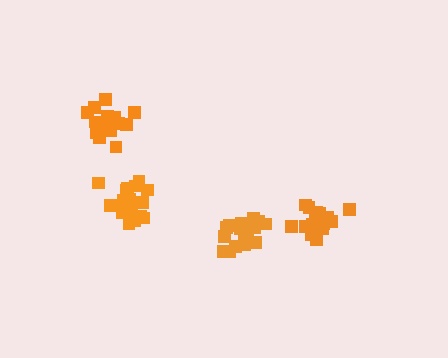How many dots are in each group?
Group 1: 17 dots, Group 2: 18 dots, Group 3: 19 dots, Group 4: 20 dots (74 total).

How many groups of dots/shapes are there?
There are 4 groups.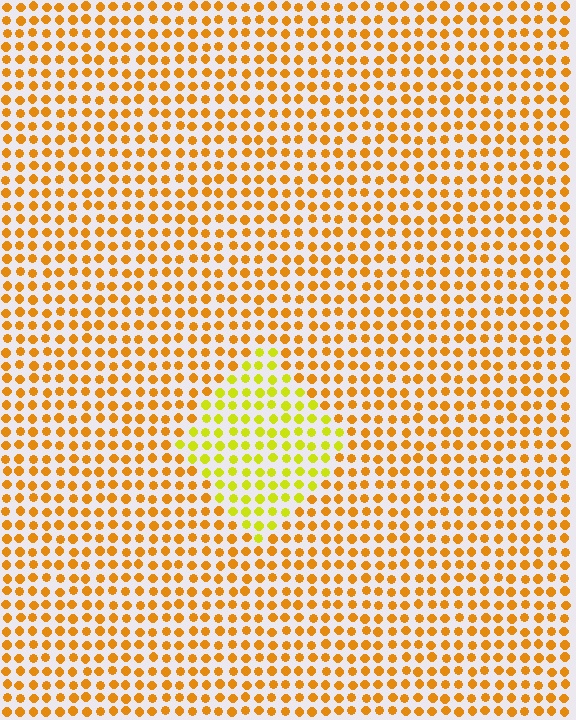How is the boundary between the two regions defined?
The boundary is defined purely by a slight shift in hue (about 33 degrees). Spacing, size, and orientation are identical on both sides.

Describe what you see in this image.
The image is filled with small orange elements in a uniform arrangement. A diamond-shaped region is visible where the elements are tinted to a slightly different hue, forming a subtle color boundary.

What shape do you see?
I see a diamond.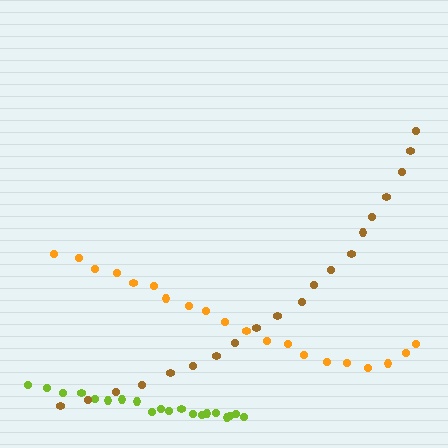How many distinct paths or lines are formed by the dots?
There are 3 distinct paths.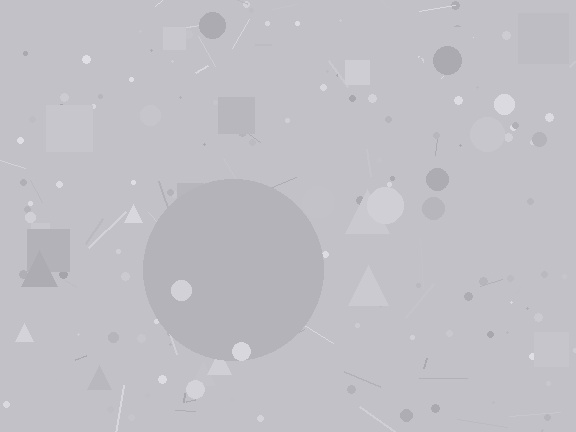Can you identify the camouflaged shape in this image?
The camouflaged shape is a circle.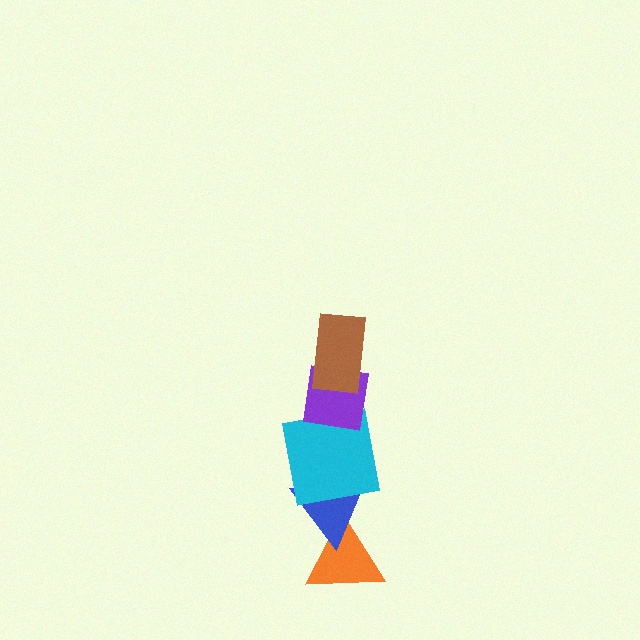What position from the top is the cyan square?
The cyan square is 3rd from the top.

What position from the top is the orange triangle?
The orange triangle is 5th from the top.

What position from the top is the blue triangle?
The blue triangle is 4th from the top.